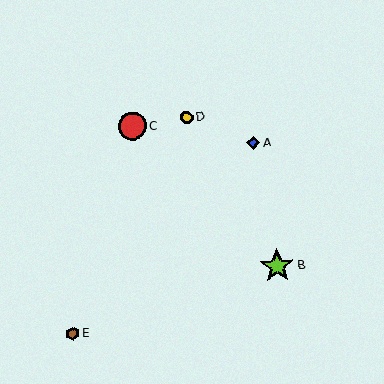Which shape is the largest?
The lime star (labeled B) is the largest.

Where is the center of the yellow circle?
The center of the yellow circle is at (187, 118).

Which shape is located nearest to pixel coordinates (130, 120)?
The red circle (labeled C) at (132, 126) is nearest to that location.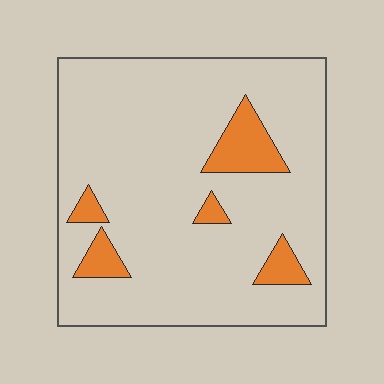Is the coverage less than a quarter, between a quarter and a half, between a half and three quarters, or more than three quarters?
Less than a quarter.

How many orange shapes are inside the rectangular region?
5.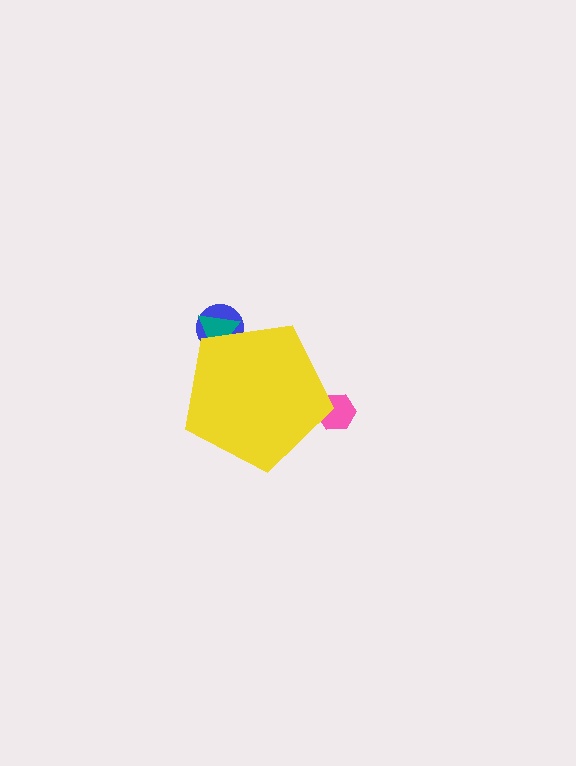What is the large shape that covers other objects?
A yellow pentagon.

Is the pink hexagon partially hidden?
Yes, the pink hexagon is partially hidden behind the yellow pentagon.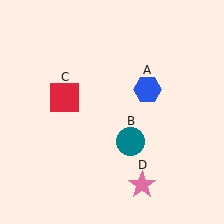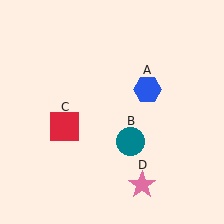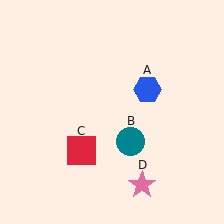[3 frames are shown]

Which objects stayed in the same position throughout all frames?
Blue hexagon (object A) and teal circle (object B) and pink star (object D) remained stationary.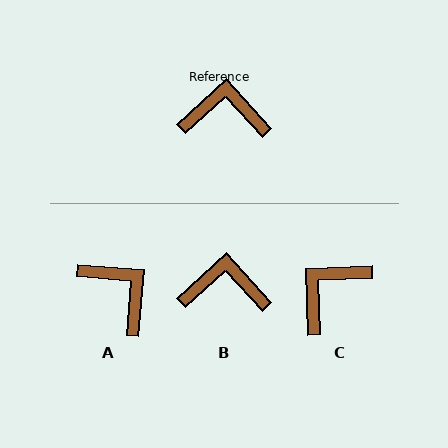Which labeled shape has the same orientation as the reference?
B.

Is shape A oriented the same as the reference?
No, it is off by about 47 degrees.